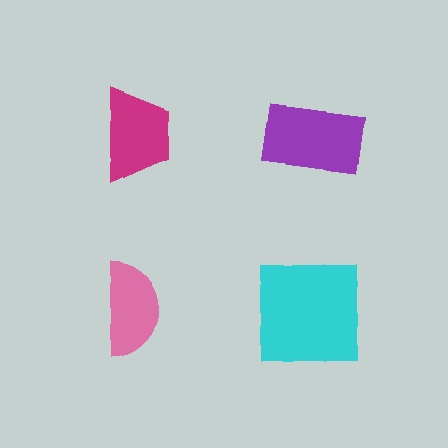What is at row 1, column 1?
A magenta trapezoid.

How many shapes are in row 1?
2 shapes.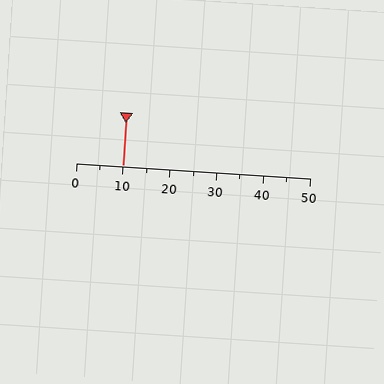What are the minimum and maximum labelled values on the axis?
The axis runs from 0 to 50.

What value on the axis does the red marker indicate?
The marker indicates approximately 10.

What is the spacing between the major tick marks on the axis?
The major ticks are spaced 10 apart.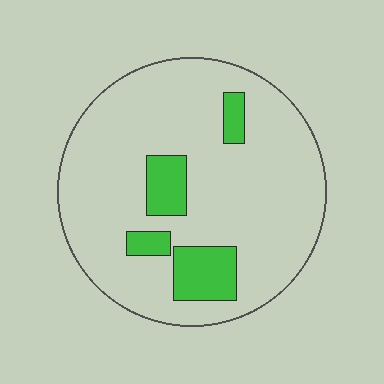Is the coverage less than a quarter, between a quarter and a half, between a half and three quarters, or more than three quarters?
Less than a quarter.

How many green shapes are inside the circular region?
4.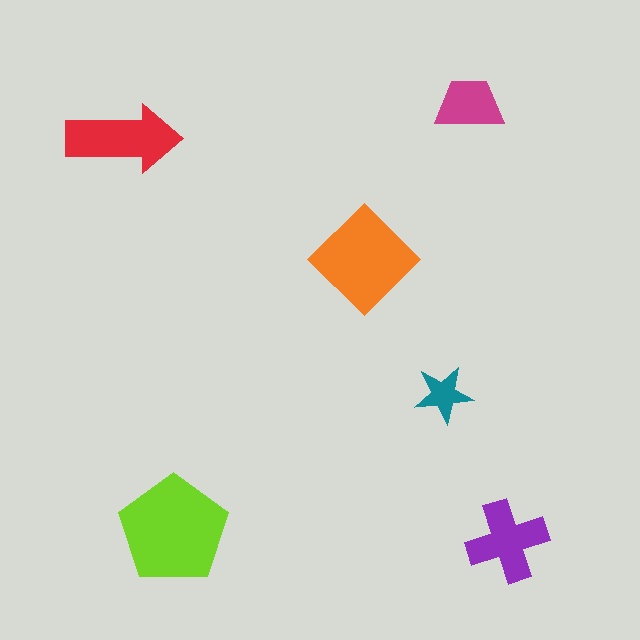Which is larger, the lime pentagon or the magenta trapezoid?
The lime pentagon.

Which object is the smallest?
The teal star.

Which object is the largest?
The lime pentagon.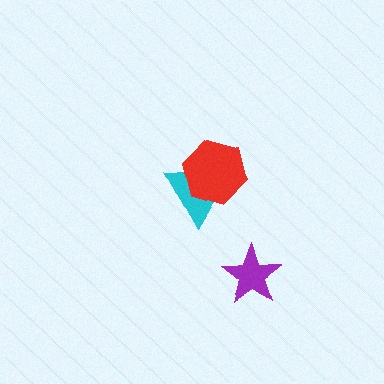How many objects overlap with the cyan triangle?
1 object overlaps with the cyan triangle.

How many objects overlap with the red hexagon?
1 object overlaps with the red hexagon.